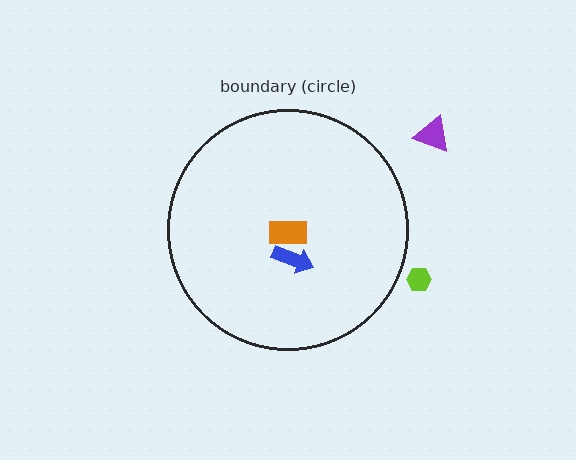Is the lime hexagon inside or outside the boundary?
Outside.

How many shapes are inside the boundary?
2 inside, 2 outside.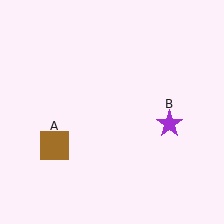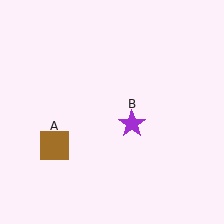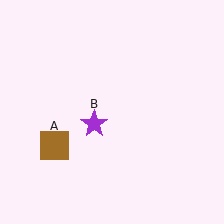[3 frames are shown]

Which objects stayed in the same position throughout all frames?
Brown square (object A) remained stationary.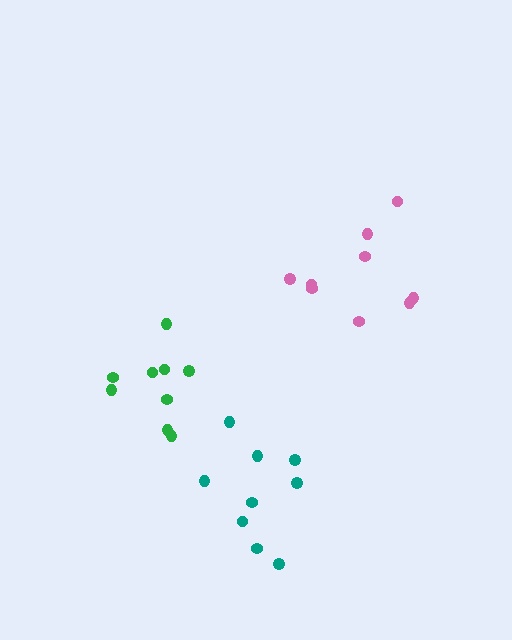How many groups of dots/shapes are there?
There are 3 groups.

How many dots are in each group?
Group 1: 9 dots, Group 2: 9 dots, Group 3: 9 dots (27 total).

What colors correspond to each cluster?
The clusters are colored: pink, green, teal.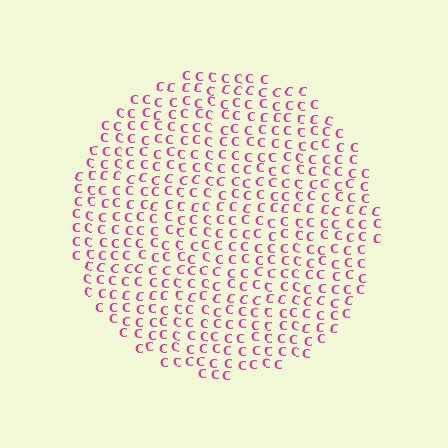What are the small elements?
The small elements are letter C's.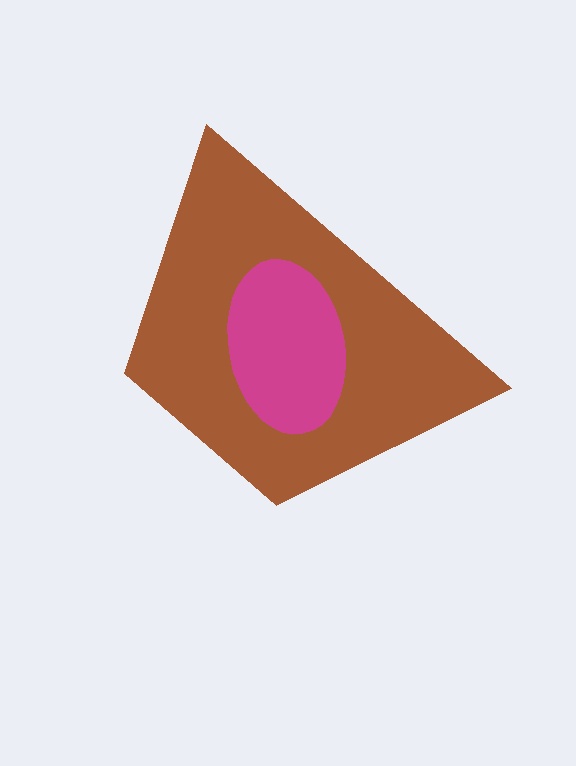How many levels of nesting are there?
2.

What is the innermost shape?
The magenta ellipse.